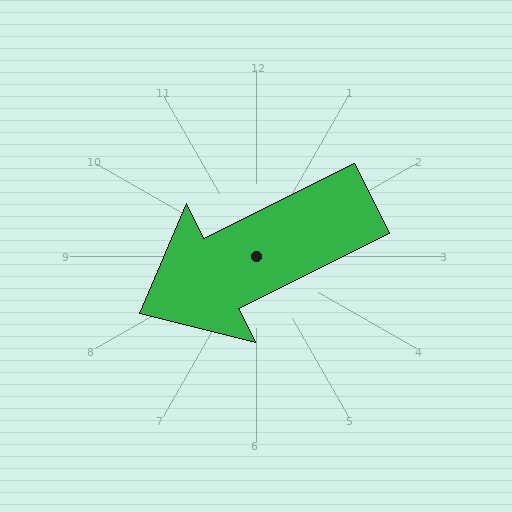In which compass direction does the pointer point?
Southwest.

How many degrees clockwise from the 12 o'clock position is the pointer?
Approximately 244 degrees.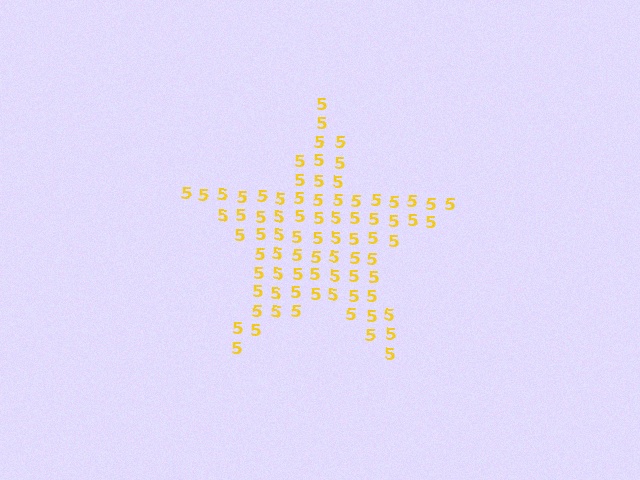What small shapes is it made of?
It is made of small digit 5's.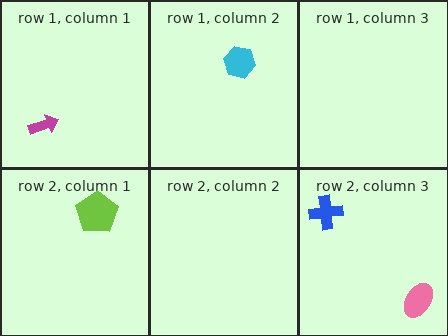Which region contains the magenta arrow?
The row 1, column 1 region.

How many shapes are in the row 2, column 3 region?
2.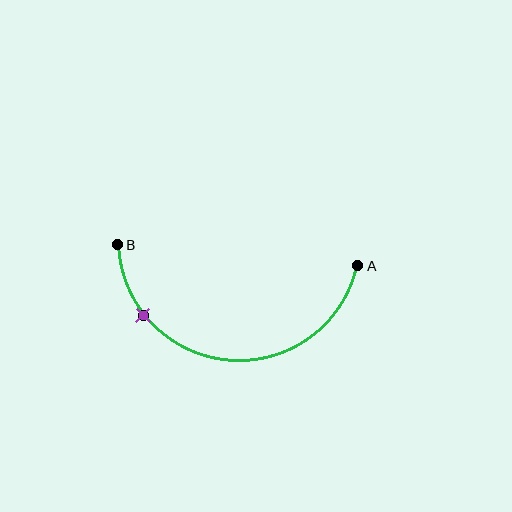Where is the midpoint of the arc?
The arc midpoint is the point on the curve farthest from the straight line joining A and B. It sits below that line.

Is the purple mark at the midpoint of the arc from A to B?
No. The purple mark lies on the arc but is closer to endpoint B. The arc midpoint would be at the point on the curve equidistant along the arc from both A and B.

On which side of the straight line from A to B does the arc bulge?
The arc bulges below the straight line connecting A and B.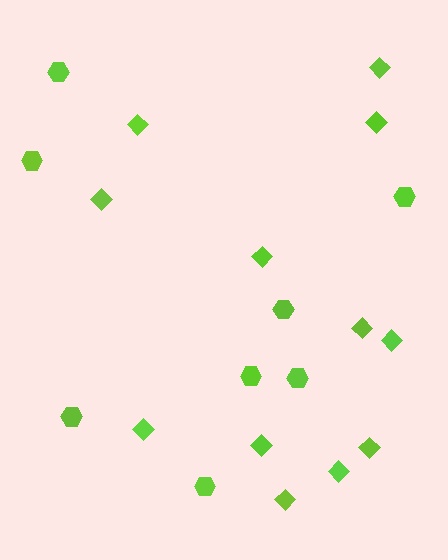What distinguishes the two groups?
There are 2 groups: one group of diamonds (12) and one group of hexagons (8).